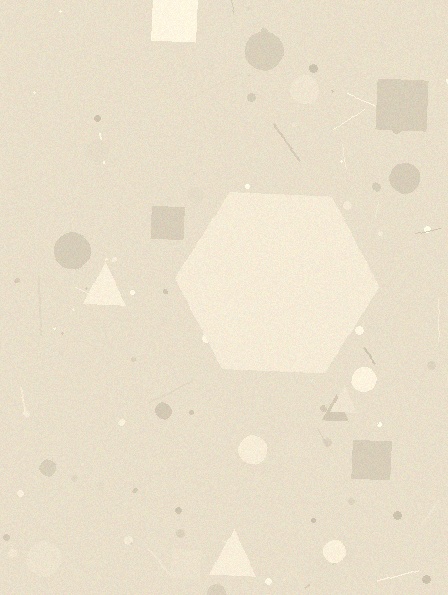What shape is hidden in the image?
A hexagon is hidden in the image.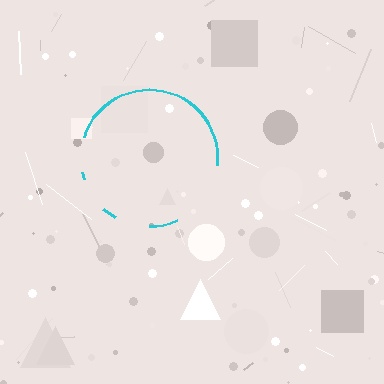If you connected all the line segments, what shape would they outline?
They would outline a circle.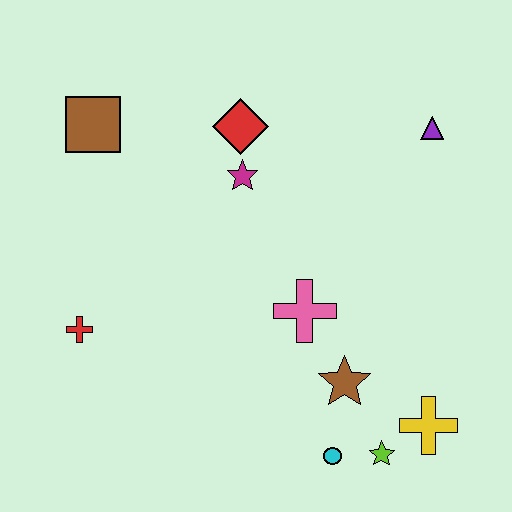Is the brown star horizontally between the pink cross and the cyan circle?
No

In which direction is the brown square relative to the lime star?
The brown square is above the lime star.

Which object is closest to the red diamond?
The magenta star is closest to the red diamond.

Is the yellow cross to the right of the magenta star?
Yes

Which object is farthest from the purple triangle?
The red cross is farthest from the purple triangle.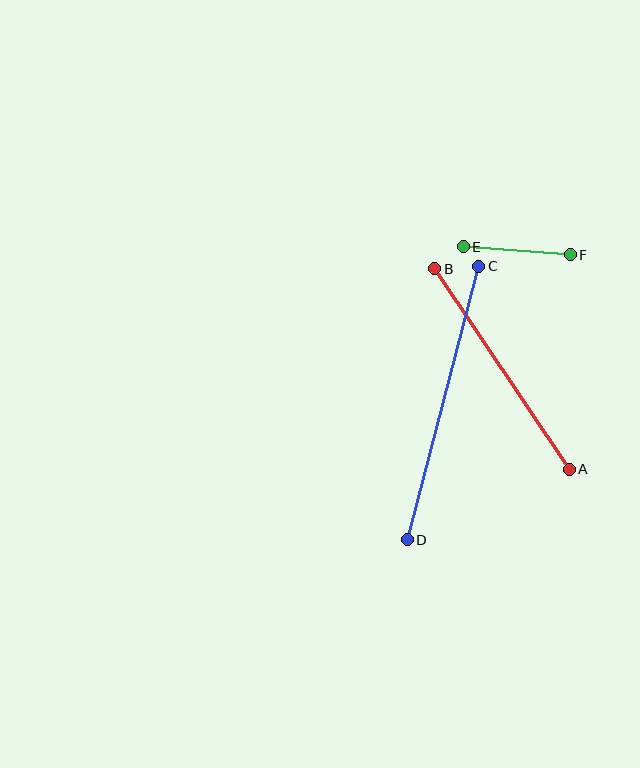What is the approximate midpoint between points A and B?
The midpoint is at approximately (502, 369) pixels.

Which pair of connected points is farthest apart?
Points C and D are farthest apart.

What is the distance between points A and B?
The distance is approximately 241 pixels.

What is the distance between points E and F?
The distance is approximately 107 pixels.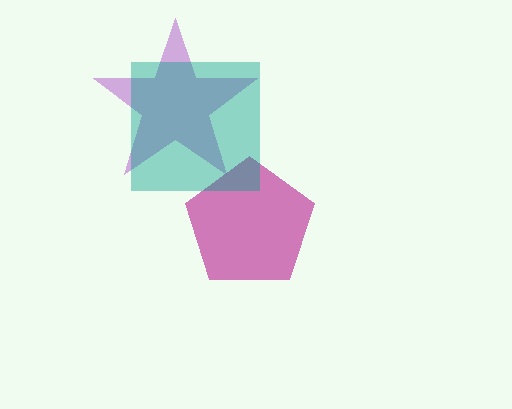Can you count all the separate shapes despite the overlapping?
Yes, there are 3 separate shapes.